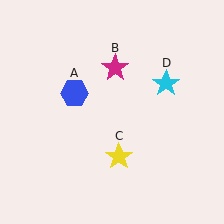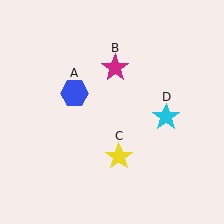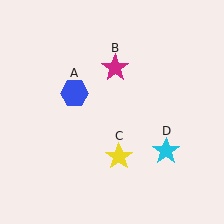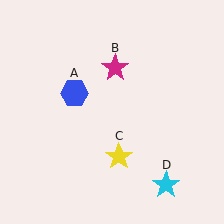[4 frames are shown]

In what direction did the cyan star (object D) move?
The cyan star (object D) moved down.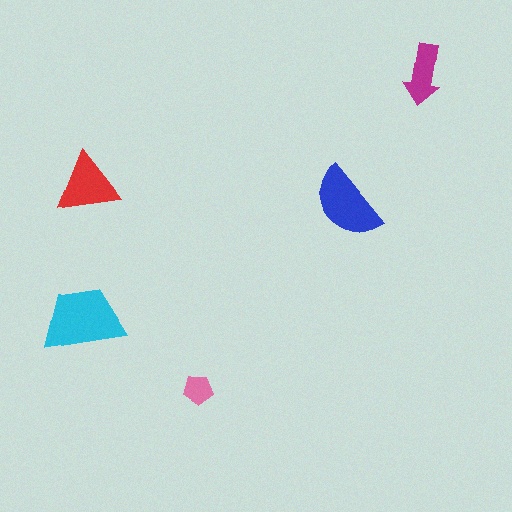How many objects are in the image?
There are 5 objects in the image.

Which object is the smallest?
The pink pentagon.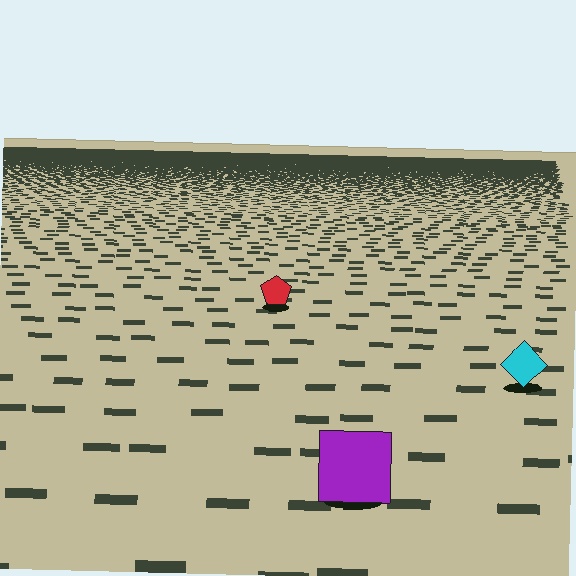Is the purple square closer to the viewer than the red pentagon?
Yes. The purple square is closer — you can tell from the texture gradient: the ground texture is coarser near it.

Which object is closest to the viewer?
The purple square is closest. The texture marks near it are larger and more spread out.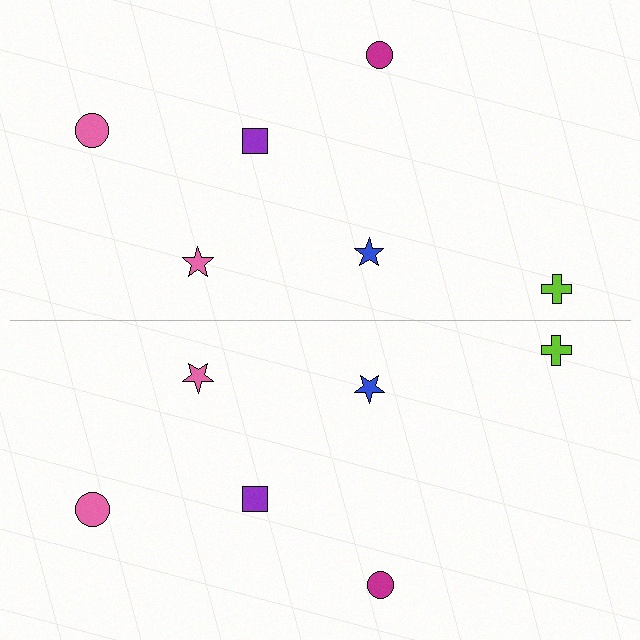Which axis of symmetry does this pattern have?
The pattern has a horizontal axis of symmetry running through the center of the image.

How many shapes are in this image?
There are 12 shapes in this image.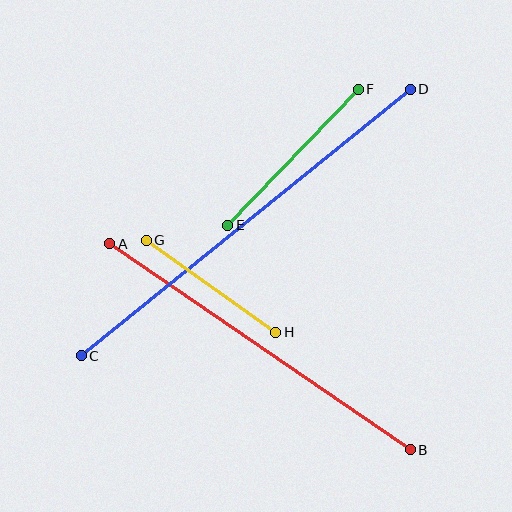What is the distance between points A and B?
The distance is approximately 364 pixels.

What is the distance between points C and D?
The distance is approximately 423 pixels.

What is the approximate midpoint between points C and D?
The midpoint is at approximately (246, 222) pixels.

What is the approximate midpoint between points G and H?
The midpoint is at approximately (211, 286) pixels.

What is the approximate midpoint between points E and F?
The midpoint is at approximately (293, 157) pixels.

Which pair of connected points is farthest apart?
Points C and D are farthest apart.